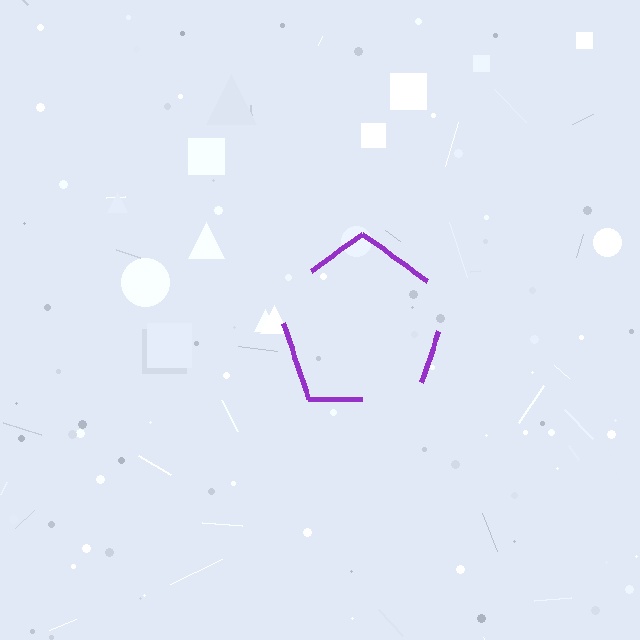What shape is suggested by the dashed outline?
The dashed outline suggests a pentagon.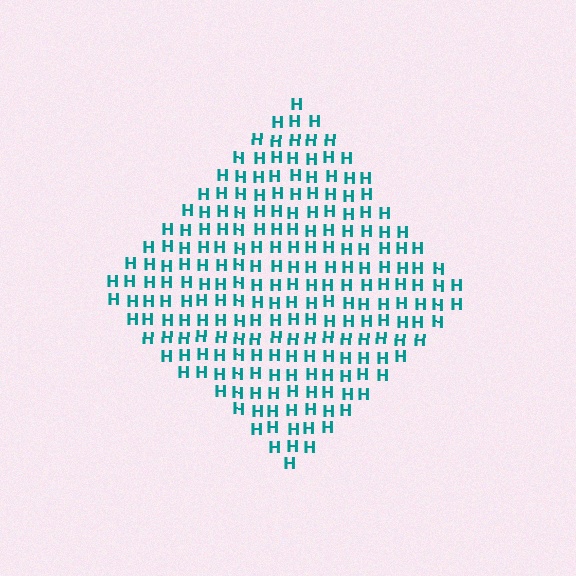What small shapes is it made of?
It is made of small letter H's.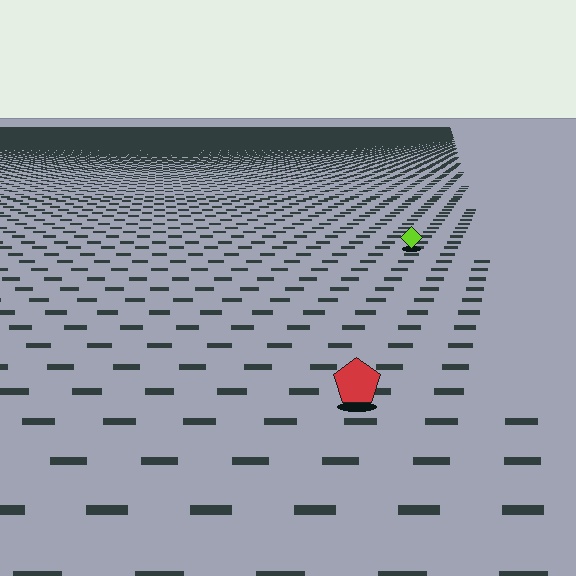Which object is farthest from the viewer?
The lime diamond is farthest from the viewer. It appears smaller and the ground texture around it is denser.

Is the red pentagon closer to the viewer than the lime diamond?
Yes. The red pentagon is closer — you can tell from the texture gradient: the ground texture is coarser near it.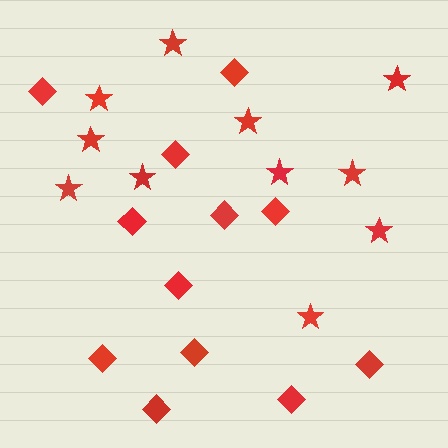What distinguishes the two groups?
There are 2 groups: one group of diamonds (12) and one group of stars (11).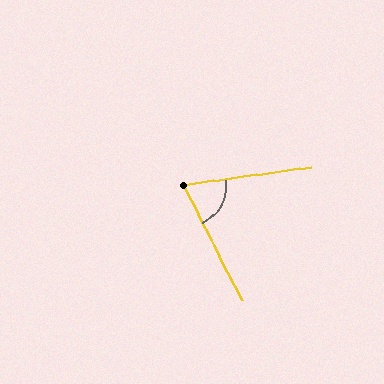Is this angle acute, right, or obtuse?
It is acute.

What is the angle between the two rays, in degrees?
Approximately 71 degrees.